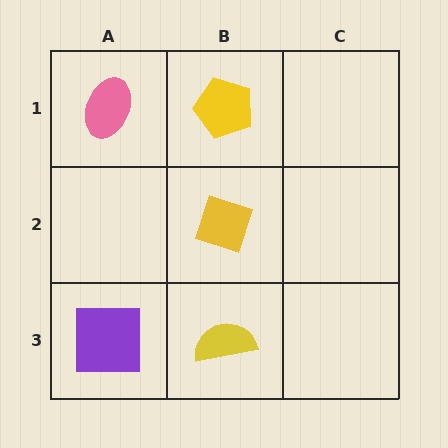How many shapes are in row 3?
2 shapes.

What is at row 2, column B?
A yellow diamond.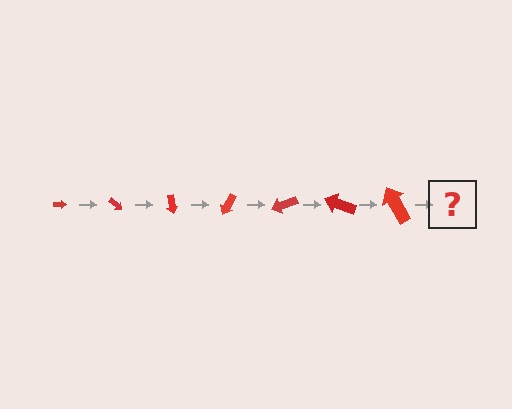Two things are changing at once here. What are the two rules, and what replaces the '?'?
The two rules are that the arrow grows larger each step and it rotates 40 degrees each step. The '?' should be an arrow, larger than the previous one and rotated 280 degrees from the start.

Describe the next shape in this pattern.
It should be an arrow, larger than the previous one and rotated 280 degrees from the start.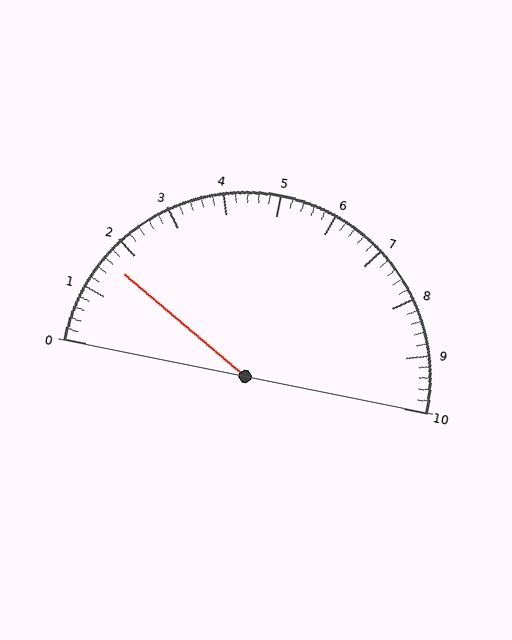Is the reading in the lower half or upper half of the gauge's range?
The reading is in the lower half of the range (0 to 10).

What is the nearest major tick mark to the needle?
The nearest major tick mark is 2.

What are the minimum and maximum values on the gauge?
The gauge ranges from 0 to 10.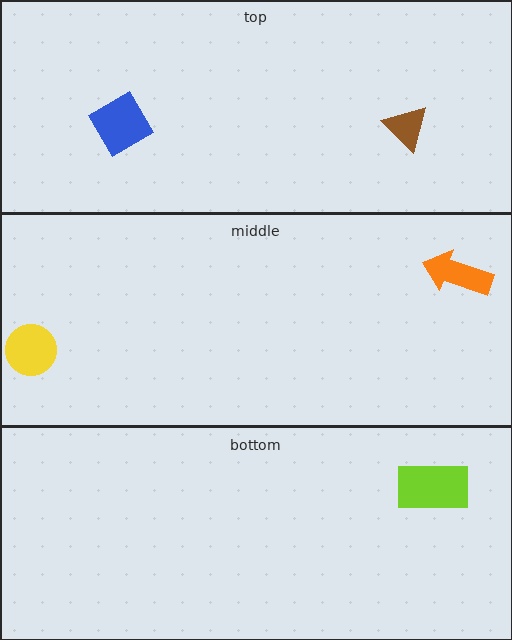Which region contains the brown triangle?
The top region.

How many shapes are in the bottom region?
1.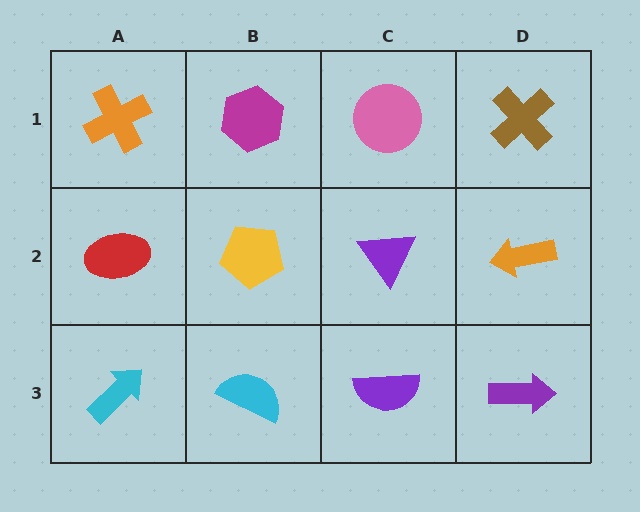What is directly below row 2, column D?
A purple arrow.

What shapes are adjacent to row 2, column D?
A brown cross (row 1, column D), a purple arrow (row 3, column D), a purple triangle (row 2, column C).